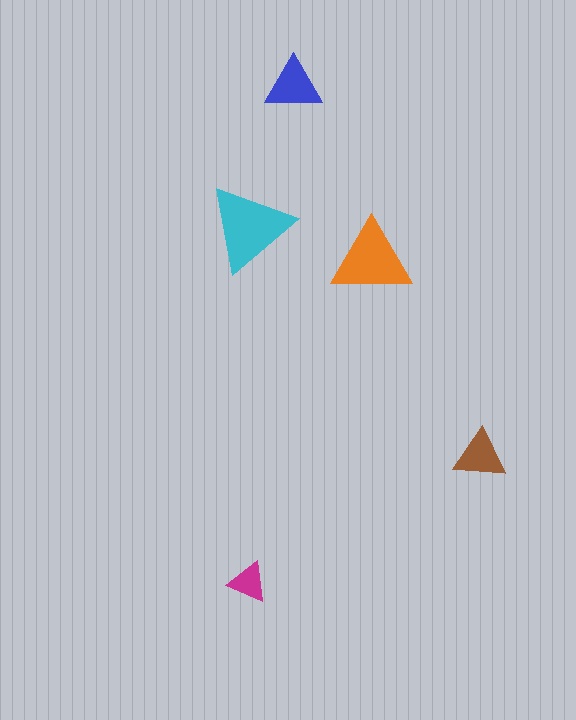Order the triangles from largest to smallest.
the cyan one, the orange one, the blue one, the brown one, the magenta one.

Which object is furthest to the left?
The magenta triangle is leftmost.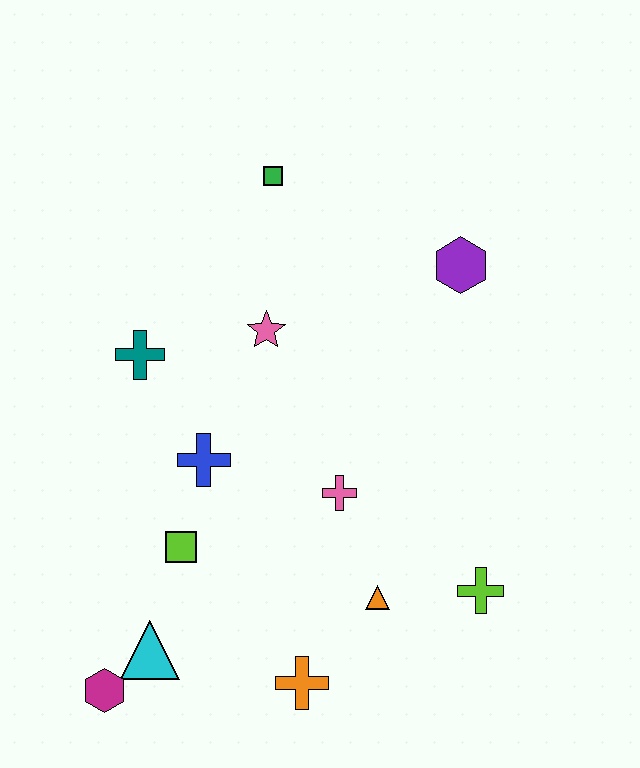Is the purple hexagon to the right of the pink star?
Yes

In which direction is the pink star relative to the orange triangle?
The pink star is above the orange triangle.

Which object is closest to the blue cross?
The lime square is closest to the blue cross.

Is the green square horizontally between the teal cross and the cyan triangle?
No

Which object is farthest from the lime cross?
The green square is farthest from the lime cross.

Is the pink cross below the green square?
Yes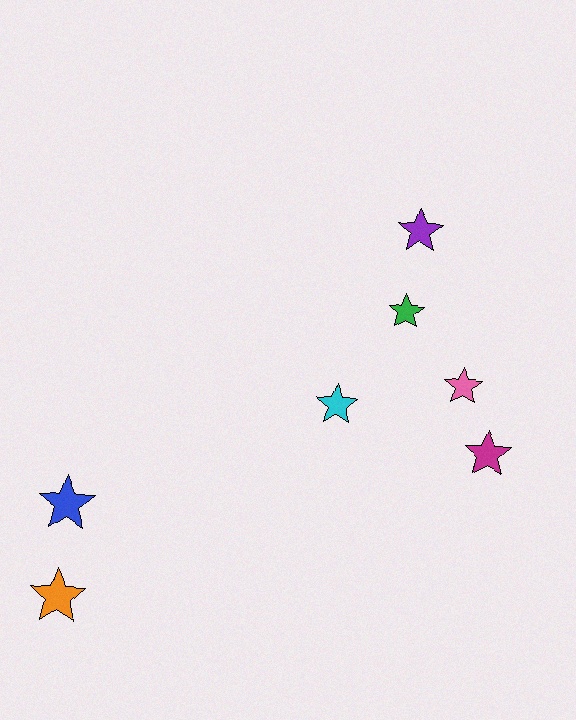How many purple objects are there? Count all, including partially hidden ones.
There is 1 purple object.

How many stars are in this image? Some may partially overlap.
There are 7 stars.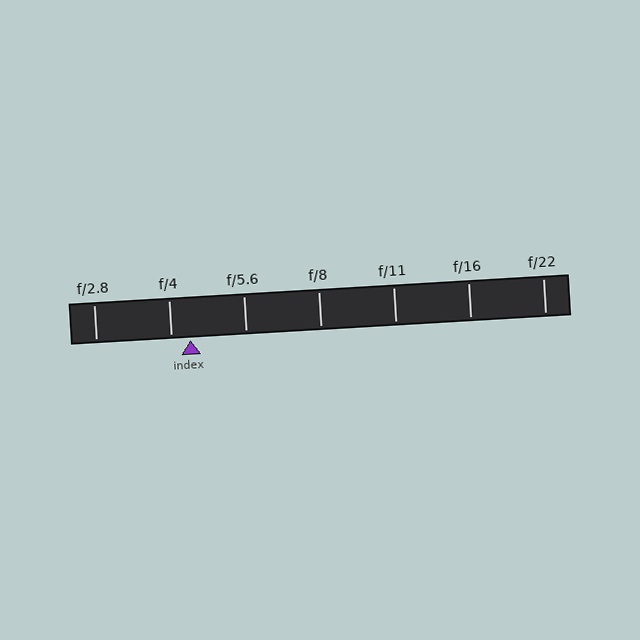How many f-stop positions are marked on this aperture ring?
There are 7 f-stop positions marked.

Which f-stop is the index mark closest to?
The index mark is closest to f/4.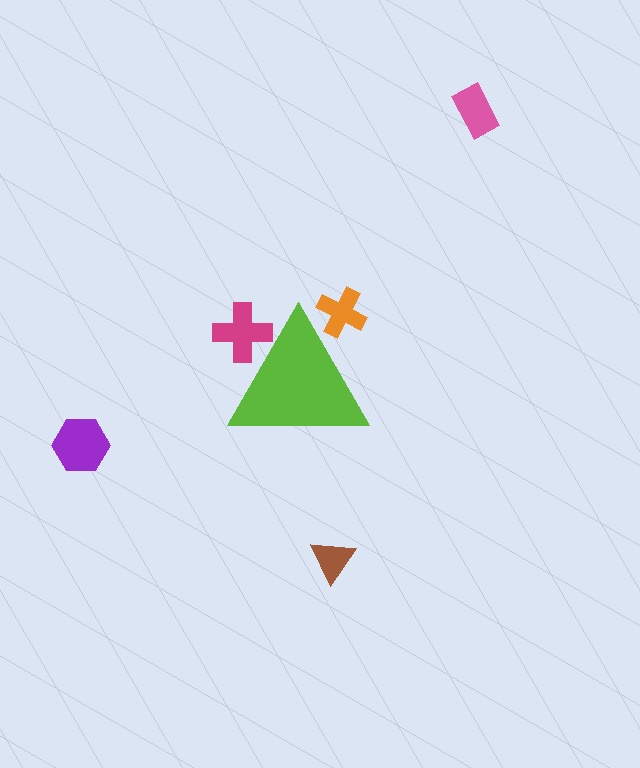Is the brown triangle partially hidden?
No, the brown triangle is fully visible.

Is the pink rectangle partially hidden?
No, the pink rectangle is fully visible.